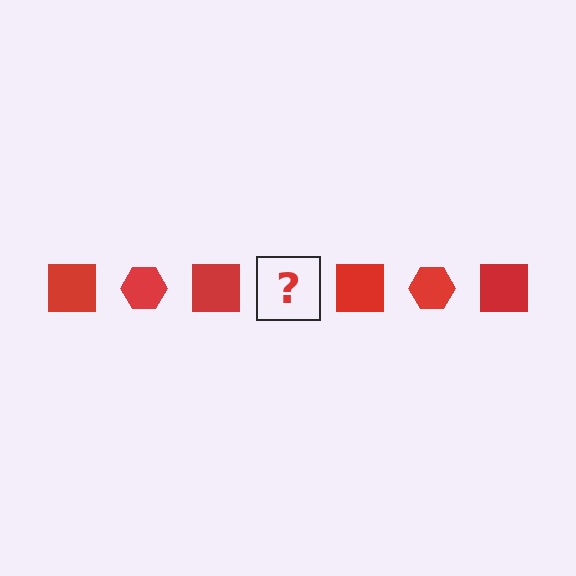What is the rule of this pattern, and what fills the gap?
The rule is that the pattern cycles through square, hexagon shapes in red. The gap should be filled with a red hexagon.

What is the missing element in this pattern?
The missing element is a red hexagon.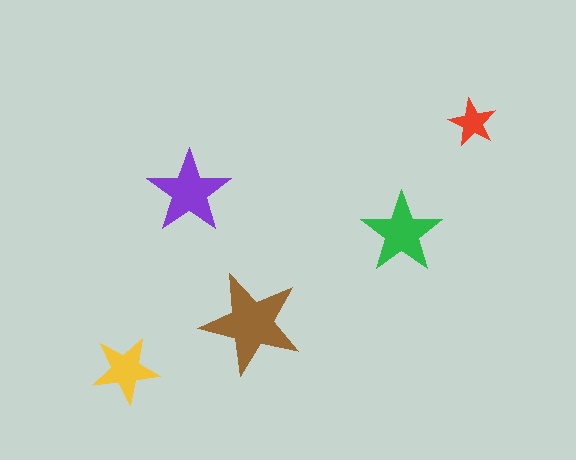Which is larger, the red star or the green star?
The green one.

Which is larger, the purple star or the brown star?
The brown one.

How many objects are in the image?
There are 5 objects in the image.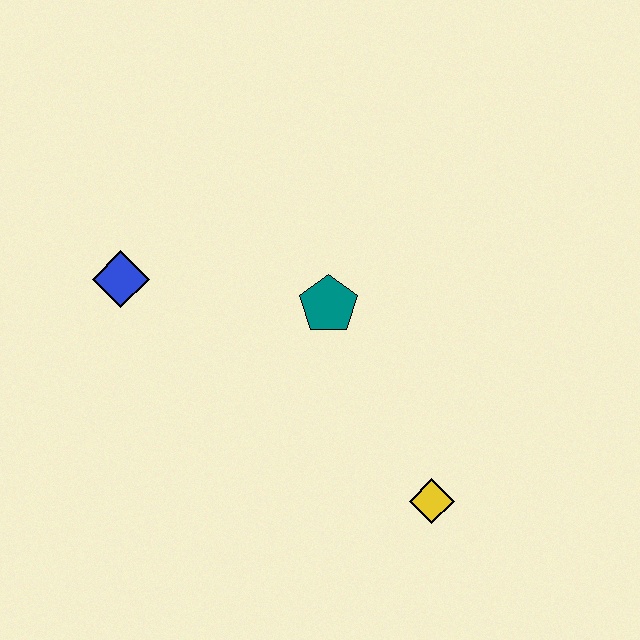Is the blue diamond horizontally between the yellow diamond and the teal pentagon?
No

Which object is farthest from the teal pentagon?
The yellow diamond is farthest from the teal pentagon.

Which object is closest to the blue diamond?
The teal pentagon is closest to the blue diamond.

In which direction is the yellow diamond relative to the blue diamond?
The yellow diamond is to the right of the blue diamond.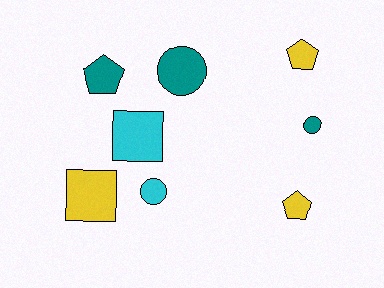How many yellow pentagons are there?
There are 2 yellow pentagons.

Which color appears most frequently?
Teal, with 3 objects.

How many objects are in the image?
There are 8 objects.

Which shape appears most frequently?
Circle, with 3 objects.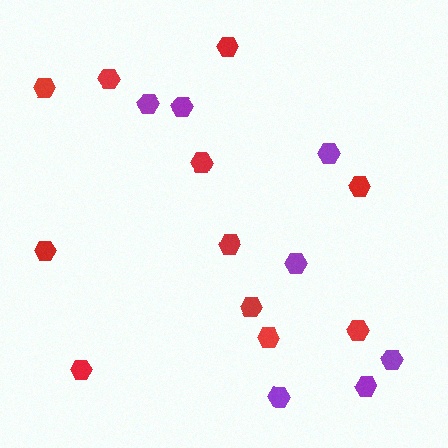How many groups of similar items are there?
There are 2 groups: one group of purple hexagons (7) and one group of red hexagons (11).